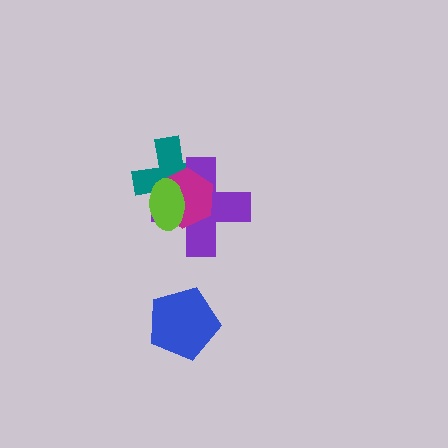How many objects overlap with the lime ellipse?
3 objects overlap with the lime ellipse.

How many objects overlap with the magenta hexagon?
3 objects overlap with the magenta hexagon.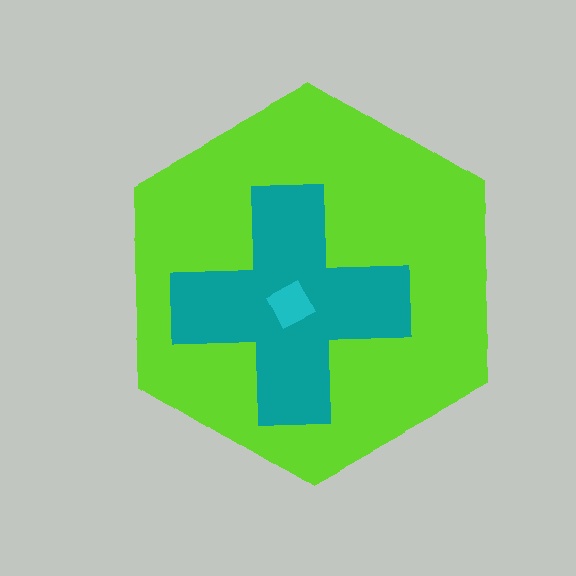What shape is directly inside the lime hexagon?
The teal cross.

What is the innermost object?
The cyan diamond.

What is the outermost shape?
The lime hexagon.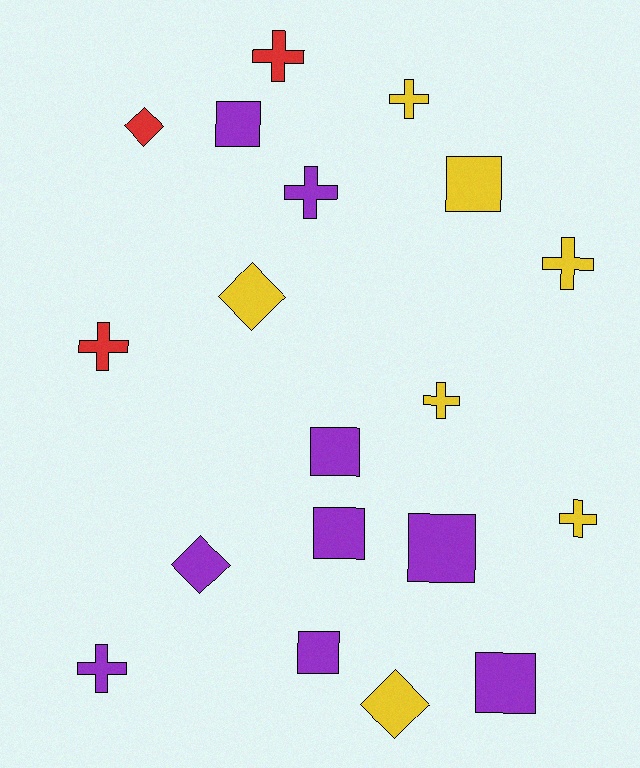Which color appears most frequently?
Purple, with 9 objects.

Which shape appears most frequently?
Cross, with 8 objects.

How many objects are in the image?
There are 19 objects.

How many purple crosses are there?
There are 2 purple crosses.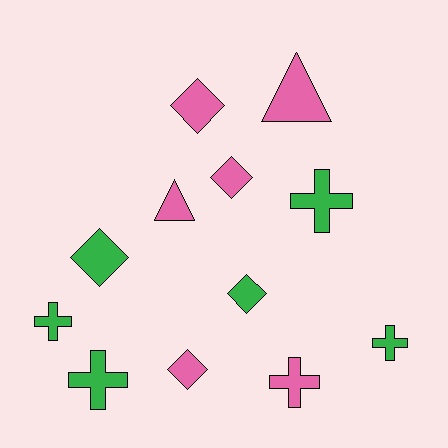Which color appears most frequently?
Pink, with 6 objects.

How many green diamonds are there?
There are 2 green diamonds.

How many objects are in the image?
There are 12 objects.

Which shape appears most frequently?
Cross, with 5 objects.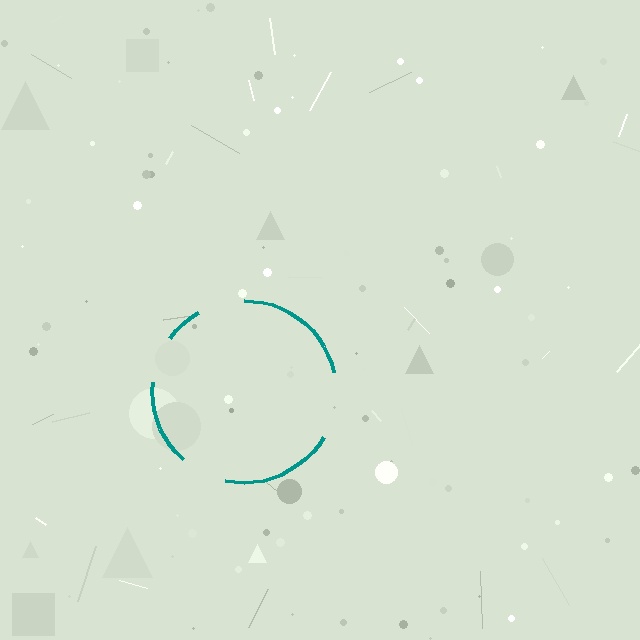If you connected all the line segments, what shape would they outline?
They would outline a circle.